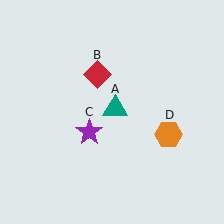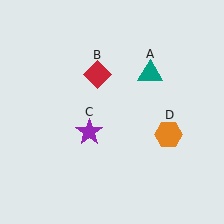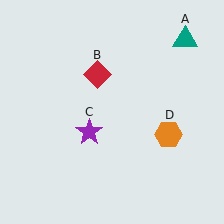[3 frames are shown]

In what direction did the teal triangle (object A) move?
The teal triangle (object A) moved up and to the right.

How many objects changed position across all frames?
1 object changed position: teal triangle (object A).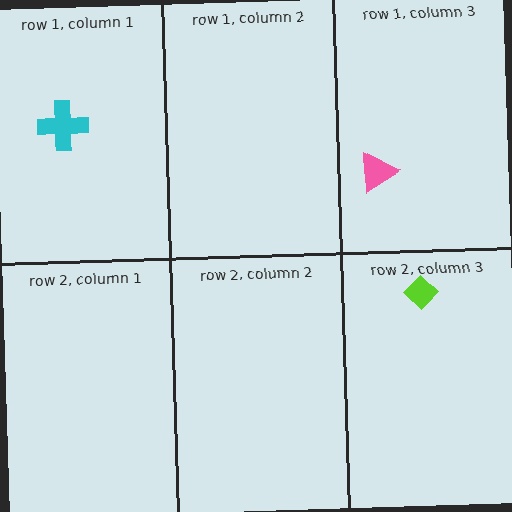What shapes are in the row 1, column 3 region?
The pink triangle.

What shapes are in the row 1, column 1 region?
The cyan cross.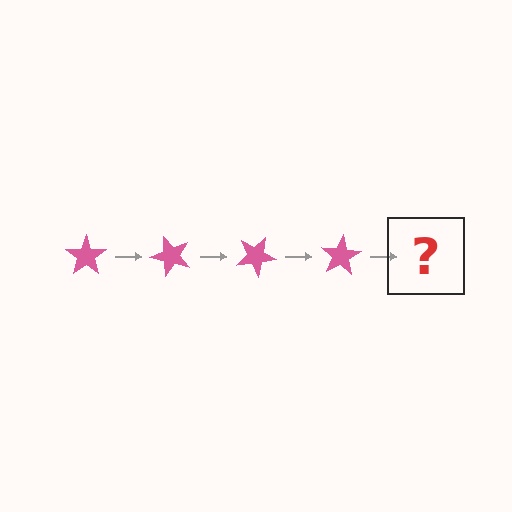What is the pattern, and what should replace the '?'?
The pattern is that the star rotates 50 degrees each step. The '?' should be a pink star rotated 200 degrees.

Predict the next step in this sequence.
The next step is a pink star rotated 200 degrees.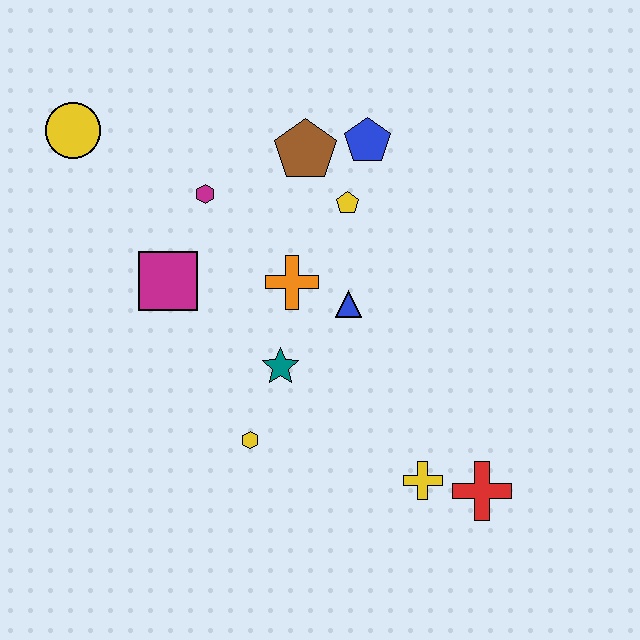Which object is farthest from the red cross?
The yellow circle is farthest from the red cross.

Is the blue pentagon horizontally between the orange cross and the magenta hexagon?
No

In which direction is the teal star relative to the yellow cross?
The teal star is to the left of the yellow cross.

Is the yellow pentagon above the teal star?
Yes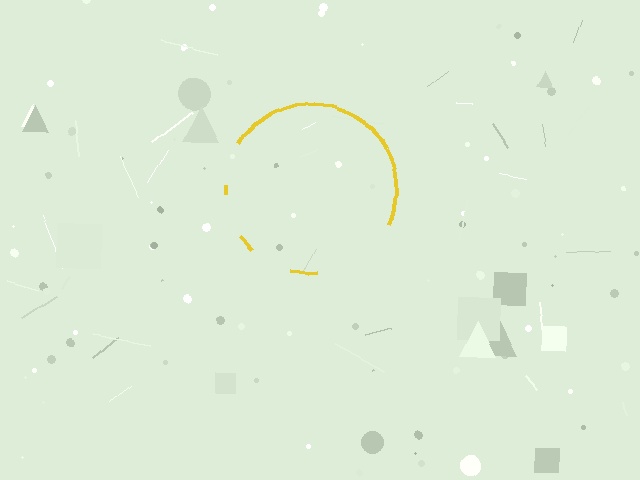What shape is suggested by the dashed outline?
The dashed outline suggests a circle.